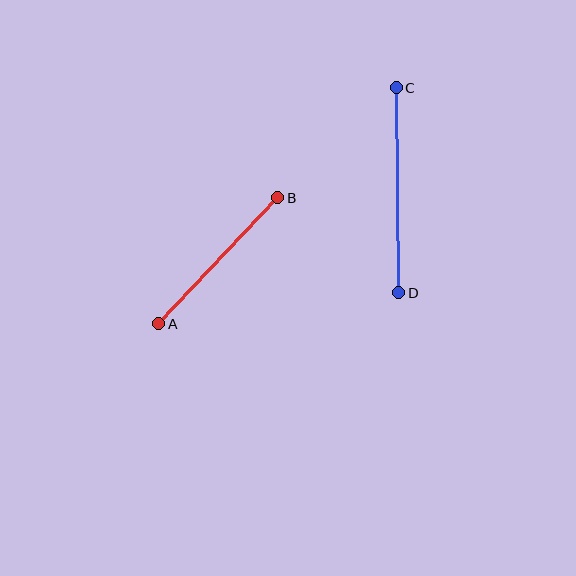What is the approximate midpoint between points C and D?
The midpoint is at approximately (398, 190) pixels.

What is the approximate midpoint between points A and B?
The midpoint is at approximately (218, 261) pixels.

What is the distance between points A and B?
The distance is approximately 173 pixels.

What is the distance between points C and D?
The distance is approximately 205 pixels.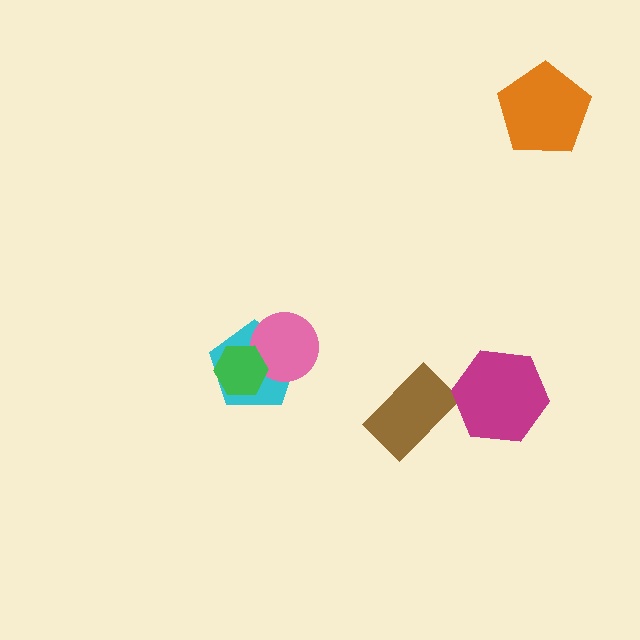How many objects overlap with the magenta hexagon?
0 objects overlap with the magenta hexagon.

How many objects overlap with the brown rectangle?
0 objects overlap with the brown rectangle.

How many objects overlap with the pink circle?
2 objects overlap with the pink circle.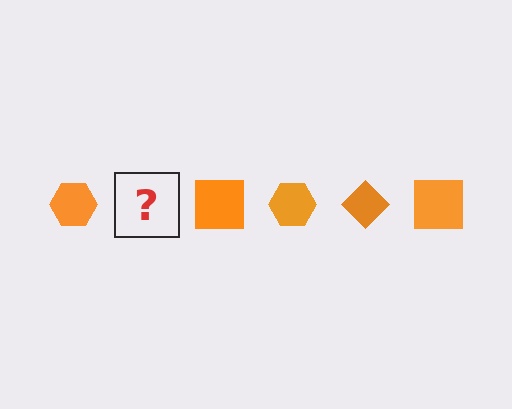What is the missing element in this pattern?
The missing element is an orange diamond.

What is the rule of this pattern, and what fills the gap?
The rule is that the pattern cycles through hexagon, diamond, square shapes in orange. The gap should be filled with an orange diamond.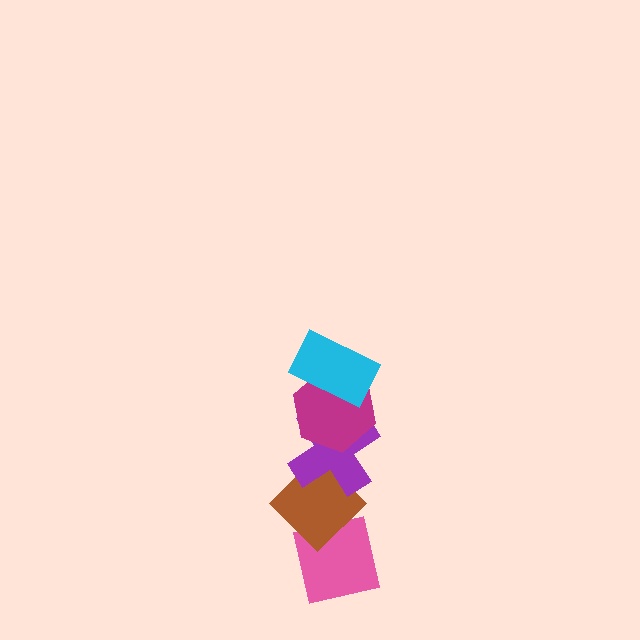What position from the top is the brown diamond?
The brown diamond is 4th from the top.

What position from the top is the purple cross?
The purple cross is 3rd from the top.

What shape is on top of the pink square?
The brown diamond is on top of the pink square.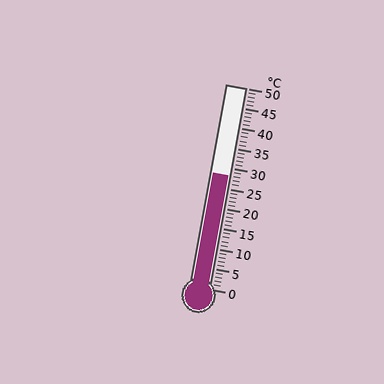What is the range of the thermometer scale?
The thermometer scale ranges from 0°C to 50°C.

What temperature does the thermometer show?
The thermometer shows approximately 28°C.